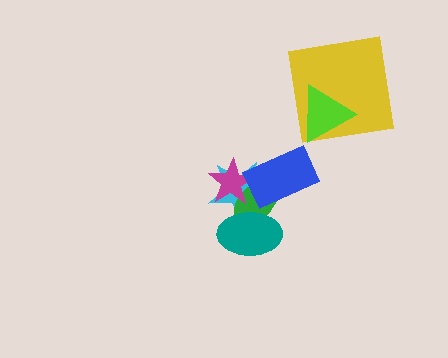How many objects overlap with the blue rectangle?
3 objects overlap with the blue rectangle.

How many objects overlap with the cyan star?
4 objects overlap with the cyan star.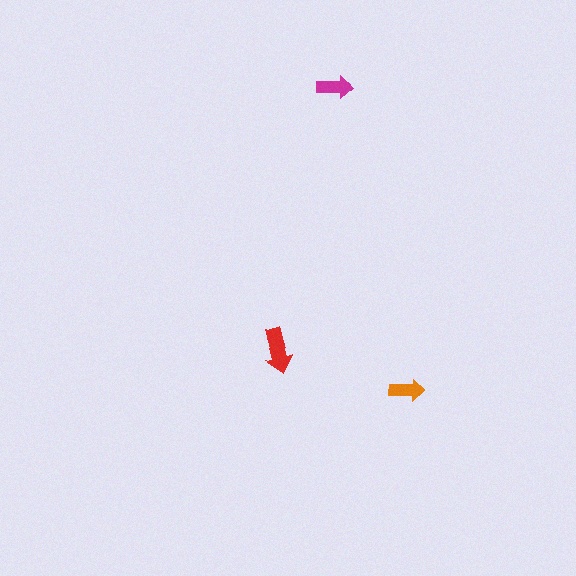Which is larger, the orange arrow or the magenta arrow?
The magenta one.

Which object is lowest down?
The orange arrow is bottommost.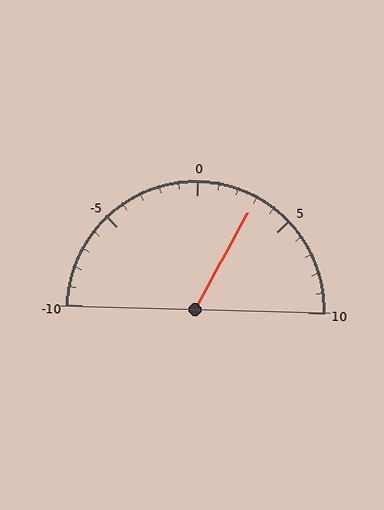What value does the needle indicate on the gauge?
The needle indicates approximately 3.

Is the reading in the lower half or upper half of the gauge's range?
The reading is in the upper half of the range (-10 to 10).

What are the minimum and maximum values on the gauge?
The gauge ranges from -10 to 10.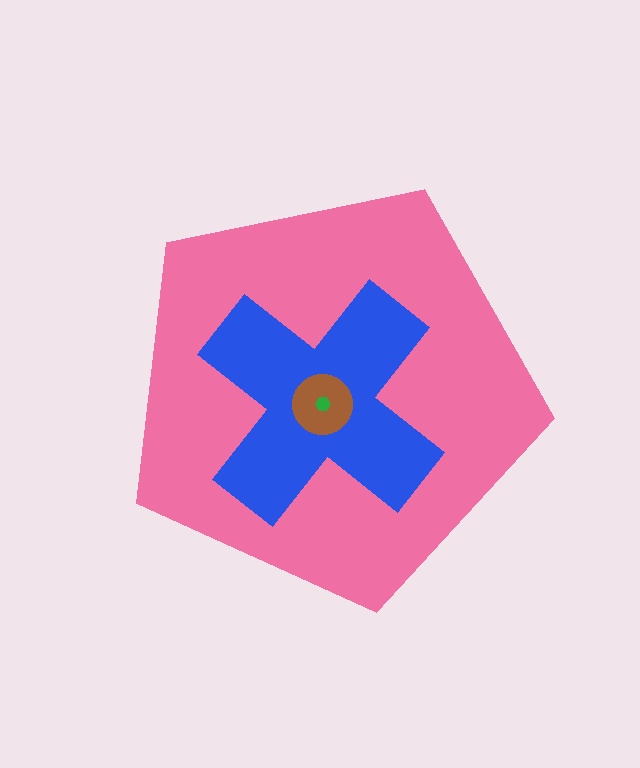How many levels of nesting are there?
4.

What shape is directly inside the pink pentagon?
The blue cross.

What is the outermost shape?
The pink pentagon.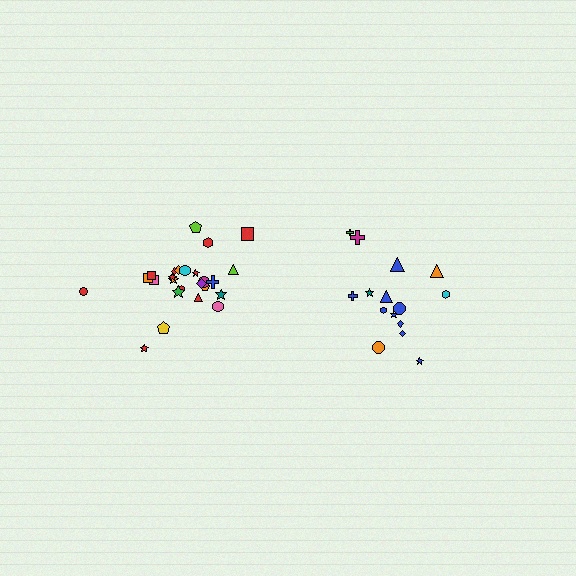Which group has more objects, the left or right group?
The left group.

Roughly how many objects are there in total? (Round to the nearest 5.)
Roughly 40 objects in total.